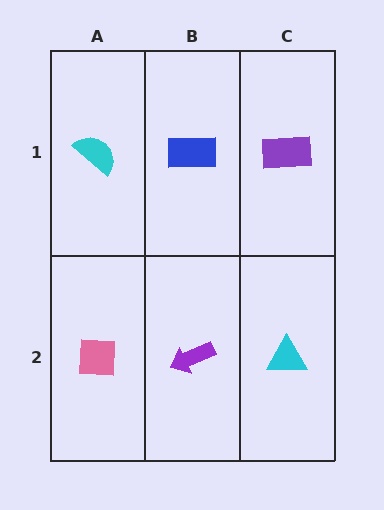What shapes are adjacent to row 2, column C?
A purple rectangle (row 1, column C), a purple arrow (row 2, column B).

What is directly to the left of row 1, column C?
A blue rectangle.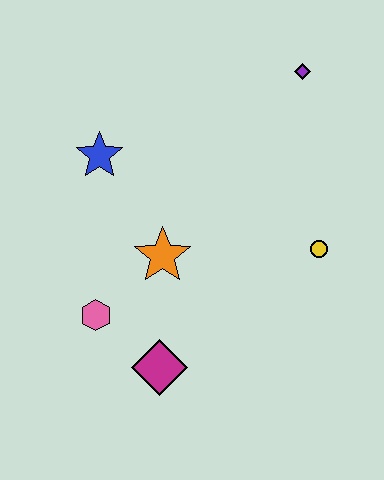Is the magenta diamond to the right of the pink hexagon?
Yes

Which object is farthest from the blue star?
The yellow circle is farthest from the blue star.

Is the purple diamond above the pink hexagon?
Yes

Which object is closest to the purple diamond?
The yellow circle is closest to the purple diamond.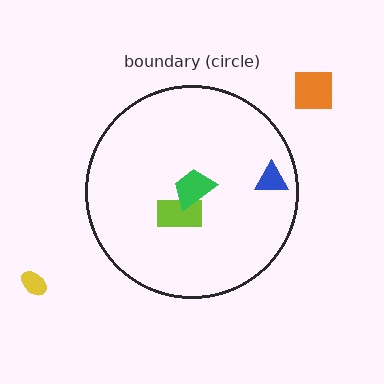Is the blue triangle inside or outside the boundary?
Inside.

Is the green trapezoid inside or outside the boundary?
Inside.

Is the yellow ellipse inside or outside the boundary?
Outside.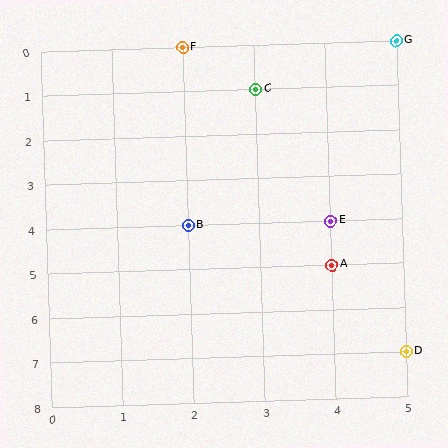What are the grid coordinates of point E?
Point E is at grid coordinates (4, 4).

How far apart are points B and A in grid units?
Points B and A are 2 columns and 1 row apart (about 2.2 grid units diagonally).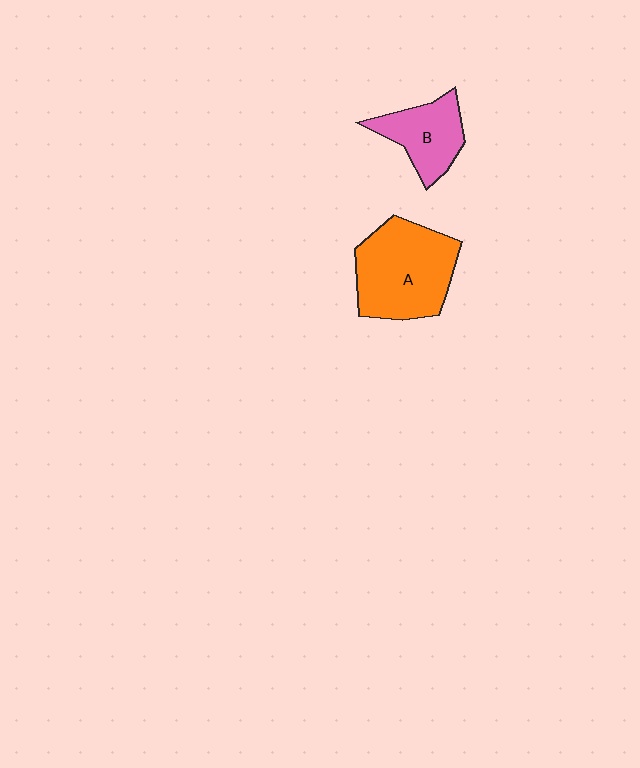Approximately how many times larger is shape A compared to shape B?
Approximately 1.7 times.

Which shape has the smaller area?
Shape B (pink).